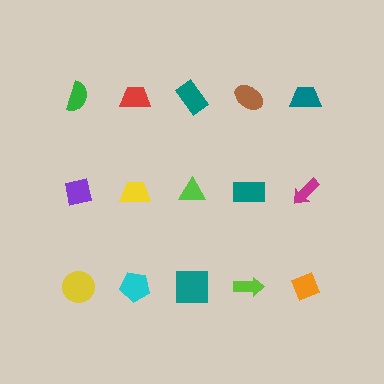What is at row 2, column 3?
A lime triangle.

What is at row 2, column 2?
A yellow trapezoid.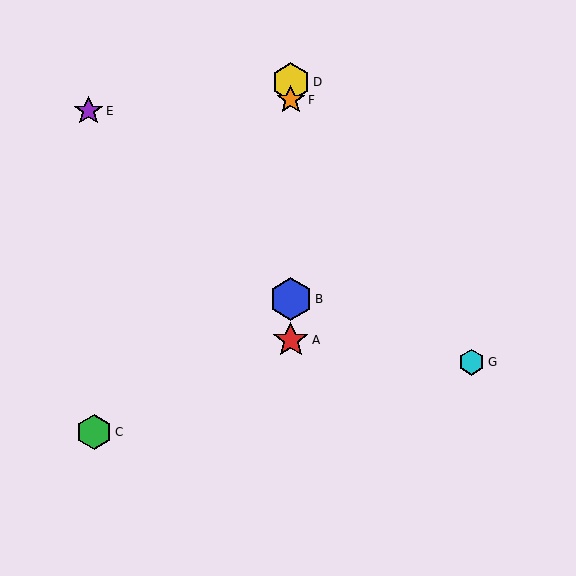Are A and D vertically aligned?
Yes, both are at x≈291.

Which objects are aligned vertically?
Objects A, B, D, F are aligned vertically.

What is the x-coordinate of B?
Object B is at x≈291.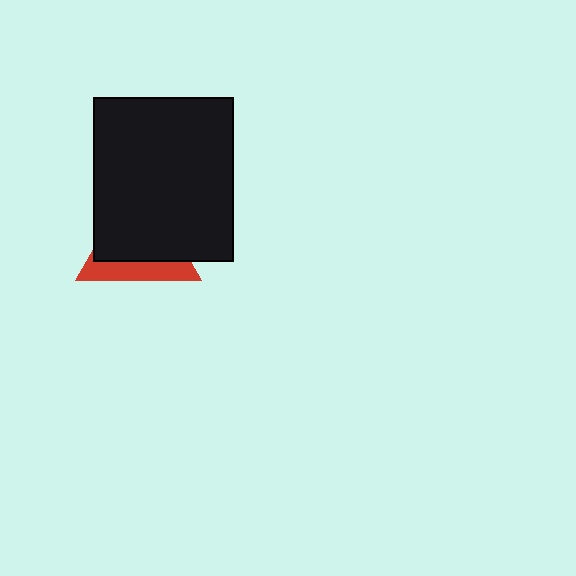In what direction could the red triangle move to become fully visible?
The red triangle could move down. That would shift it out from behind the black rectangle entirely.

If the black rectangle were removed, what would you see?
You would see the complete red triangle.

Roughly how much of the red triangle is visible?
A small part of it is visible (roughly 34%).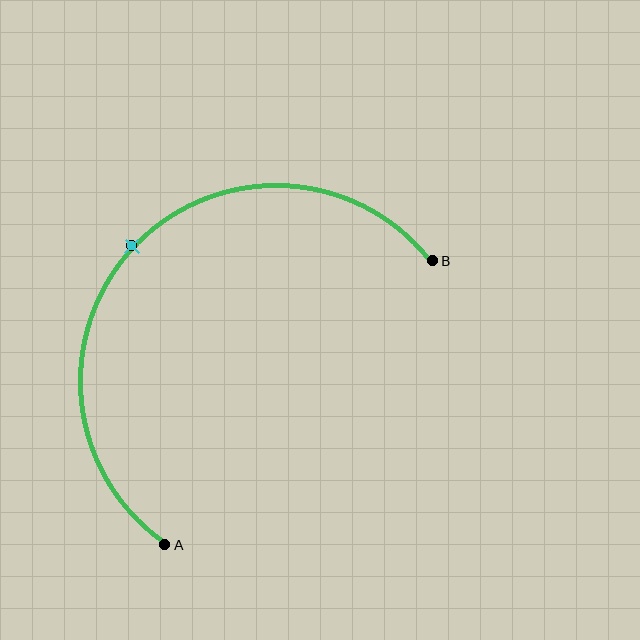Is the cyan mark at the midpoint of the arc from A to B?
Yes. The cyan mark lies on the arc at equal arc-length from both A and B — it is the arc midpoint.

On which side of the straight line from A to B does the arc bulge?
The arc bulges above and to the left of the straight line connecting A and B.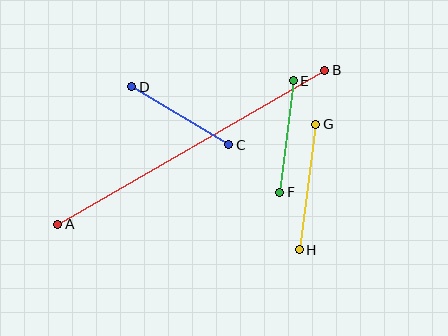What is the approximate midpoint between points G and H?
The midpoint is at approximately (307, 187) pixels.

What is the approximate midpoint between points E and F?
The midpoint is at approximately (286, 137) pixels.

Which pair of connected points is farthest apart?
Points A and B are farthest apart.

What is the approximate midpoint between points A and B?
The midpoint is at approximately (191, 147) pixels.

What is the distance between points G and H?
The distance is approximately 126 pixels.